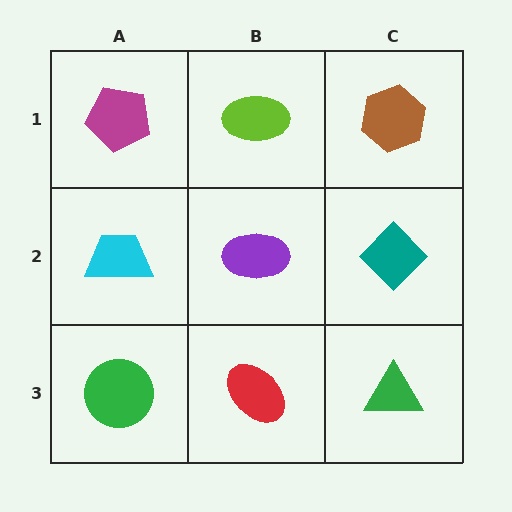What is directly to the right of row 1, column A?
A lime ellipse.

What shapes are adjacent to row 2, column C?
A brown hexagon (row 1, column C), a green triangle (row 3, column C), a purple ellipse (row 2, column B).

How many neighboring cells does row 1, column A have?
2.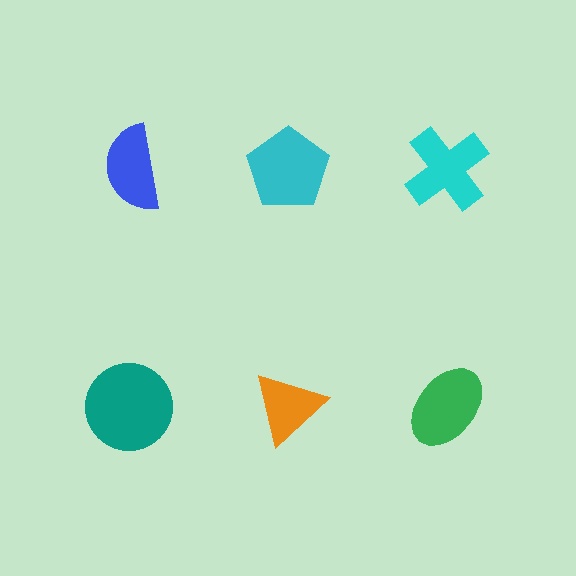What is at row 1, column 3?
A cyan cross.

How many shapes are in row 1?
3 shapes.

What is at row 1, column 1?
A blue semicircle.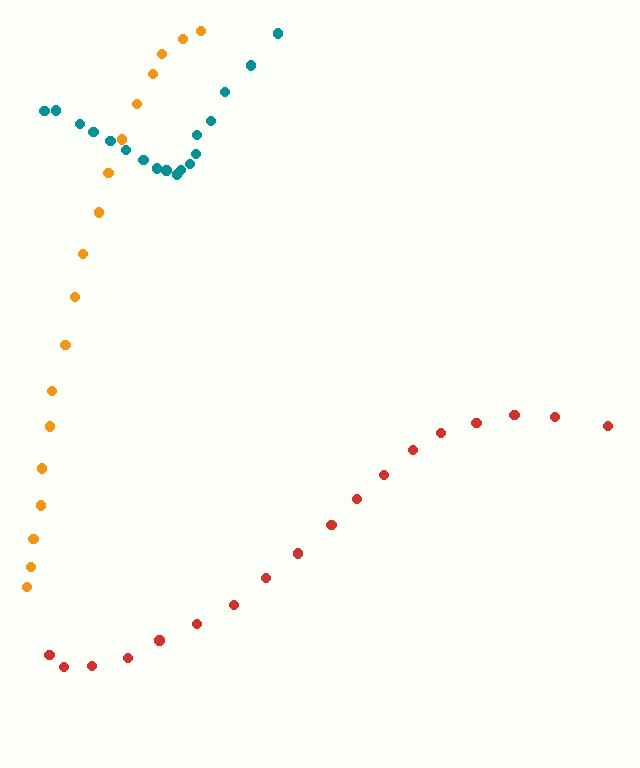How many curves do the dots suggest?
There are 3 distinct paths.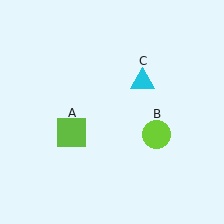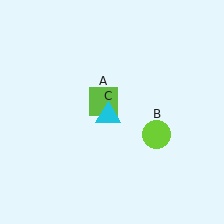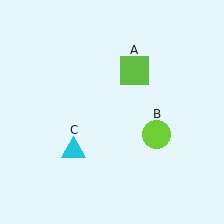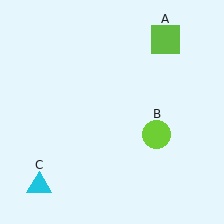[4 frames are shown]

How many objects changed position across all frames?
2 objects changed position: lime square (object A), cyan triangle (object C).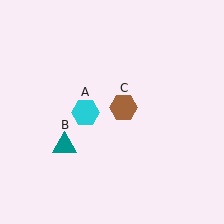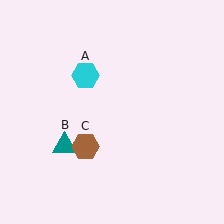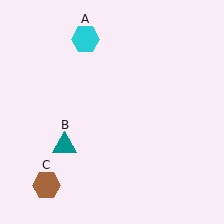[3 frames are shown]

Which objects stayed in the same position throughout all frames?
Teal triangle (object B) remained stationary.